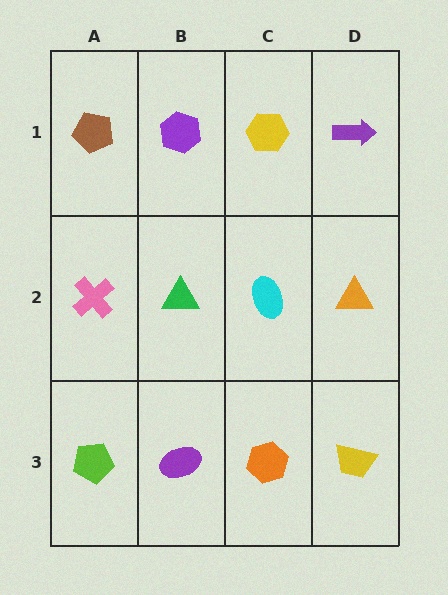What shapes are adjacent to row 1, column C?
A cyan ellipse (row 2, column C), a purple hexagon (row 1, column B), a purple arrow (row 1, column D).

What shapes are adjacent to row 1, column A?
A pink cross (row 2, column A), a purple hexagon (row 1, column B).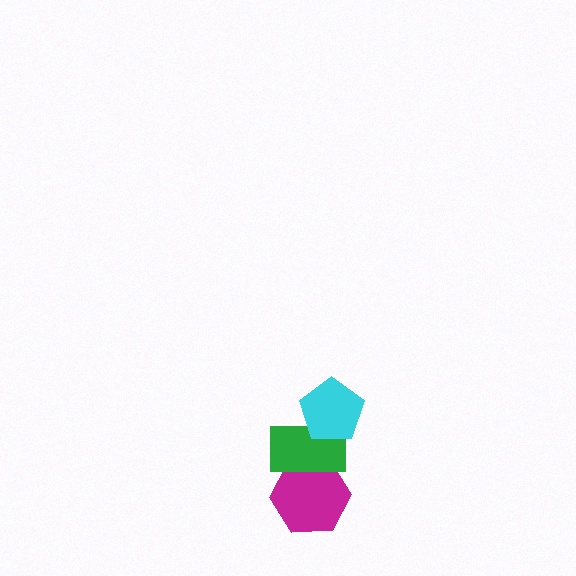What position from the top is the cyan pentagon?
The cyan pentagon is 1st from the top.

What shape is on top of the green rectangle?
The cyan pentagon is on top of the green rectangle.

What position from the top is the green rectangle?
The green rectangle is 2nd from the top.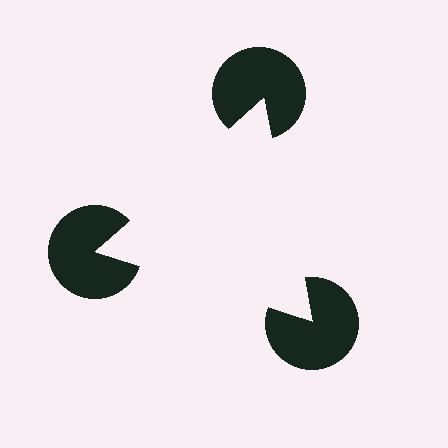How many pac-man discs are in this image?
There are 3 — one at each vertex of the illusory triangle.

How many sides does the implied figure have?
3 sides.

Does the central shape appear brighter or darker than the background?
It typically appears slightly brighter than the background, even though no actual brightness change is drawn.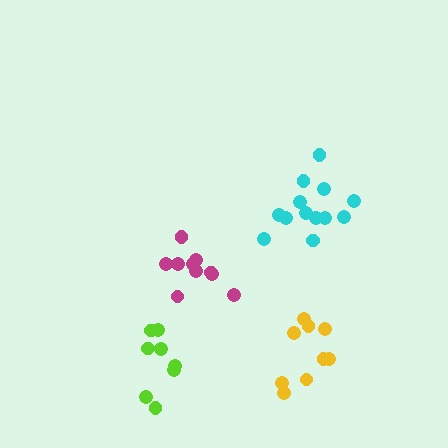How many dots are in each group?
Group 1: 13 dots, Group 2: 10 dots, Group 3: 8 dots, Group 4: 10 dots (41 total).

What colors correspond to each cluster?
The clusters are colored: cyan, magenta, lime, yellow.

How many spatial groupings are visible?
There are 4 spatial groupings.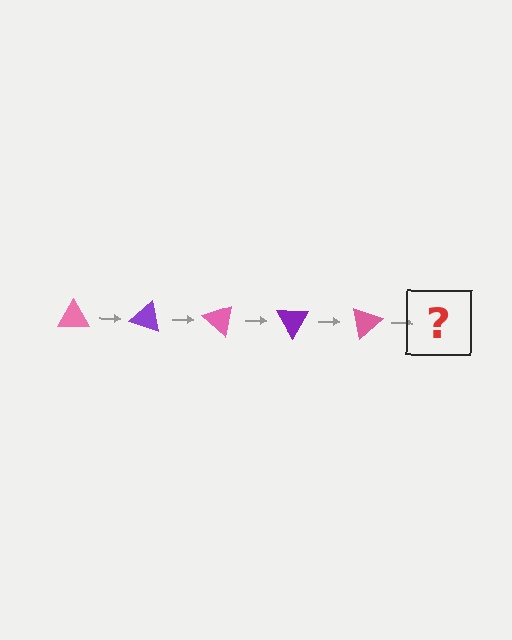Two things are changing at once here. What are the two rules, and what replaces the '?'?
The two rules are that it rotates 20 degrees each step and the color cycles through pink and purple. The '?' should be a purple triangle, rotated 100 degrees from the start.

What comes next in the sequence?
The next element should be a purple triangle, rotated 100 degrees from the start.